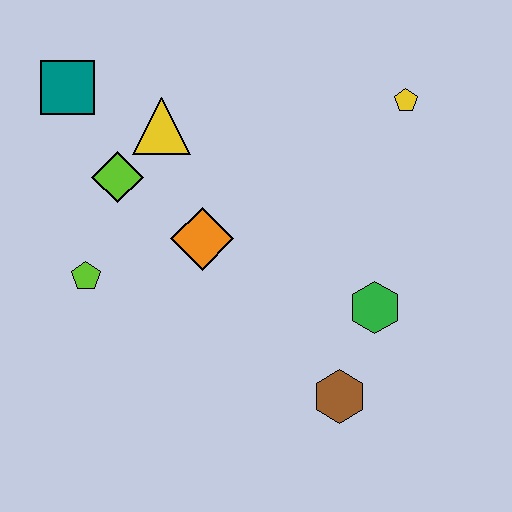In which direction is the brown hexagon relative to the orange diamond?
The brown hexagon is below the orange diamond.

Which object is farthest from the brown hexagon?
The teal square is farthest from the brown hexagon.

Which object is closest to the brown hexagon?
The green hexagon is closest to the brown hexagon.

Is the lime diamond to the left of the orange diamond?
Yes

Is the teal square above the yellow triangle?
Yes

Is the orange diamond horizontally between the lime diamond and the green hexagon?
Yes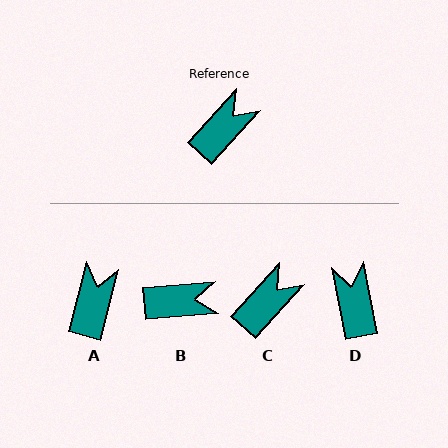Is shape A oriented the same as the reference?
No, it is off by about 28 degrees.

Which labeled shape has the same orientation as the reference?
C.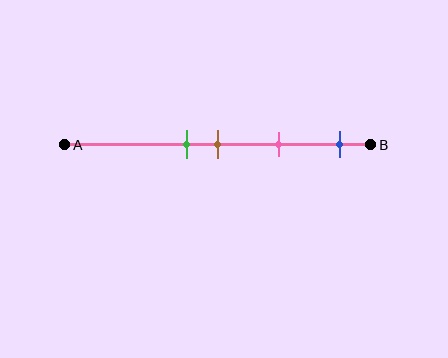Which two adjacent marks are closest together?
The green and brown marks are the closest adjacent pair.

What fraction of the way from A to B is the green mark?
The green mark is approximately 40% (0.4) of the way from A to B.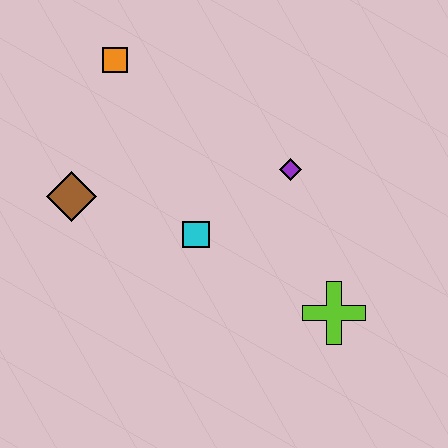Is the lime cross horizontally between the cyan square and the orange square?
No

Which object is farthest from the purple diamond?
The brown diamond is farthest from the purple diamond.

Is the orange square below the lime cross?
No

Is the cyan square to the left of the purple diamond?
Yes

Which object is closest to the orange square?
The brown diamond is closest to the orange square.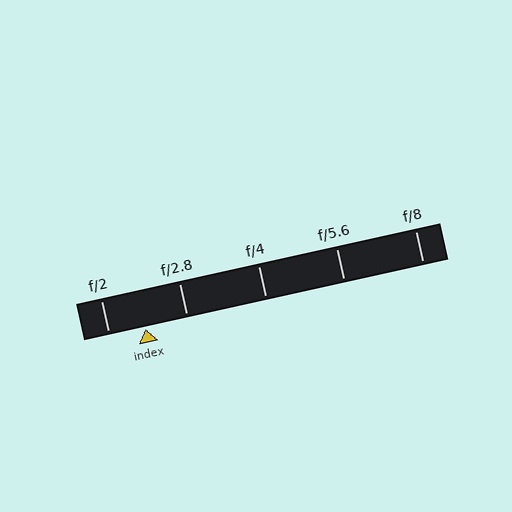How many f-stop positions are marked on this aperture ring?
There are 5 f-stop positions marked.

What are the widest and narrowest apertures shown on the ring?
The widest aperture shown is f/2 and the narrowest is f/8.